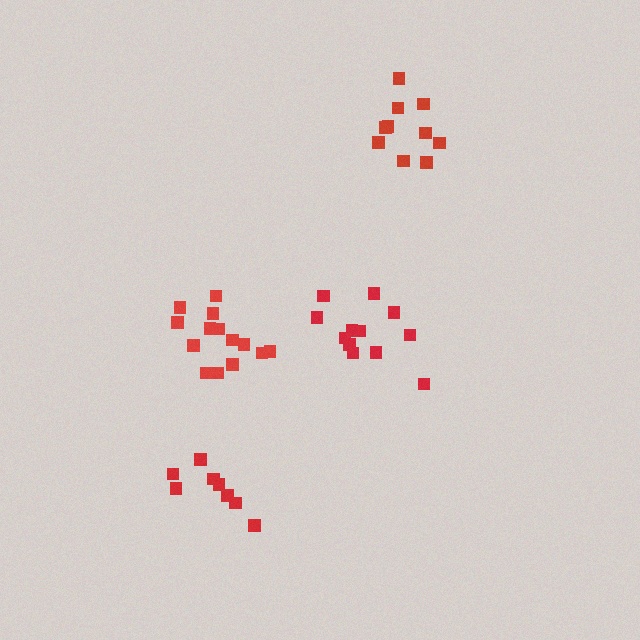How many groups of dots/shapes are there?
There are 4 groups.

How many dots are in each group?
Group 1: 10 dots, Group 2: 14 dots, Group 3: 12 dots, Group 4: 8 dots (44 total).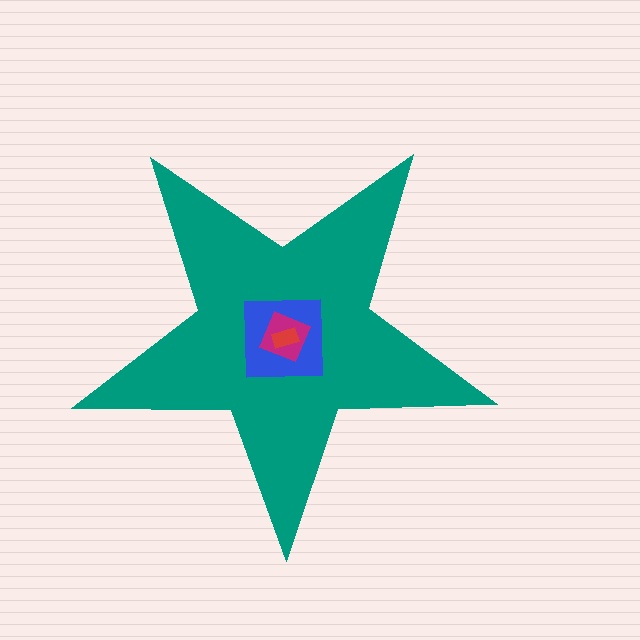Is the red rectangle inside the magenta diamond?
Yes.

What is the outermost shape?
The teal star.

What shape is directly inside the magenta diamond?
The red rectangle.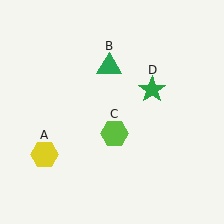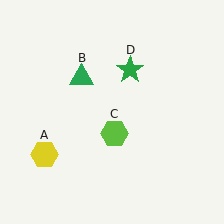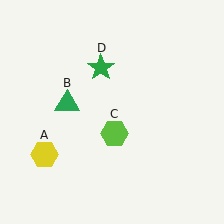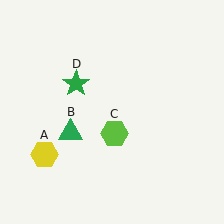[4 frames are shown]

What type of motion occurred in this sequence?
The green triangle (object B), green star (object D) rotated counterclockwise around the center of the scene.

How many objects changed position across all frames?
2 objects changed position: green triangle (object B), green star (object D).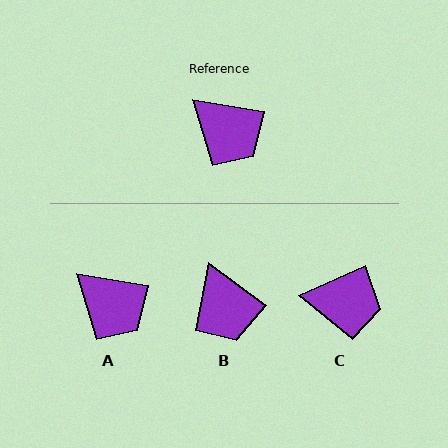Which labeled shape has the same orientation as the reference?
A.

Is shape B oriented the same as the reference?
No, it is off by about 27 degrees.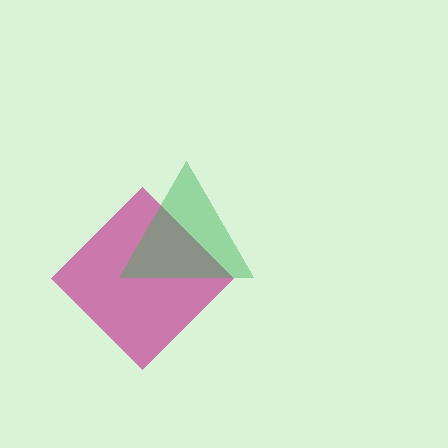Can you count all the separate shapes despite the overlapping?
Yes, there are 2 separate shapes.